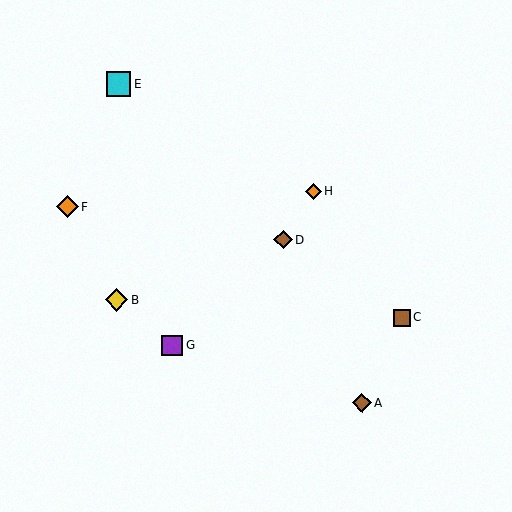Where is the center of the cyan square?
The center of the cyan square is at (119, 85).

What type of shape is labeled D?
Shape D is a brown diamond.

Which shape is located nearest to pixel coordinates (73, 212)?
The orange diamond (labeled F) at (67, 206) is nearest to that location.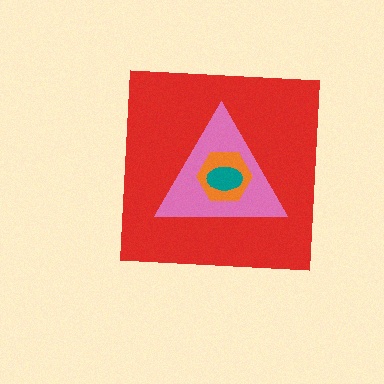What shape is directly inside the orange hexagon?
The teal ellipse.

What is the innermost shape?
The teal ellipse.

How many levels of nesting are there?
4.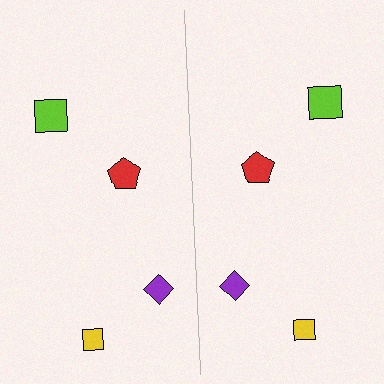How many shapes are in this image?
There are 8 shapes in this image.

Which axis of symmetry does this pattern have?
The pattern has a vertical axis of symmetry running through the center of the image.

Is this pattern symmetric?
Yes, this pattern has bilateral (reflection) symmetry.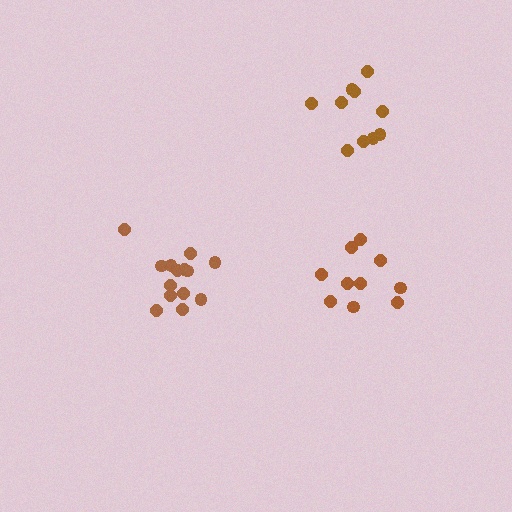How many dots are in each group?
Group 1: 10 dots, Group 2: 14 dots, Group 3: 10 dots (34 total).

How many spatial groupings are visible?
There are 3 spatial groupings.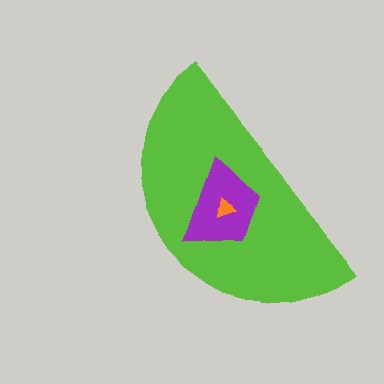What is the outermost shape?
The lime semicircle.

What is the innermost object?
The orange triangle.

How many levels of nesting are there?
3.